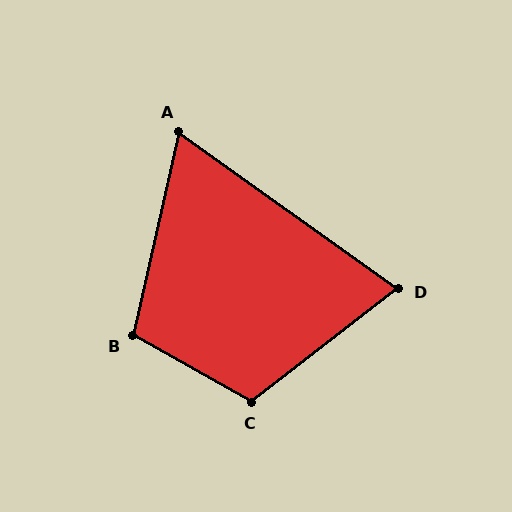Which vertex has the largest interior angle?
C, at approximately 113 degrees.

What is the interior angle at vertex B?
Approximately 107 degrees (obtuse).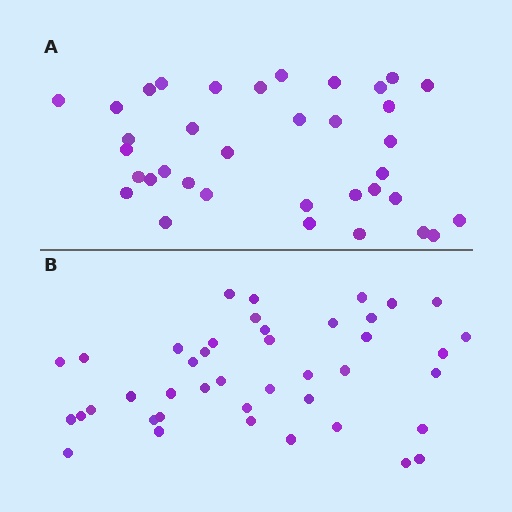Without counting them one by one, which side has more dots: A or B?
Region B (the bottom region) has more dots.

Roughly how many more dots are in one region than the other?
Region B has about 6 more dots than region A.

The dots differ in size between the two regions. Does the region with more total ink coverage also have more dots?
No. Region A has more total ink coverage because its dots are larger, but region B actually contains more individual dots. Total area can be misleading — the number of items is what matters here.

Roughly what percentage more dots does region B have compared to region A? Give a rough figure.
About 15% more.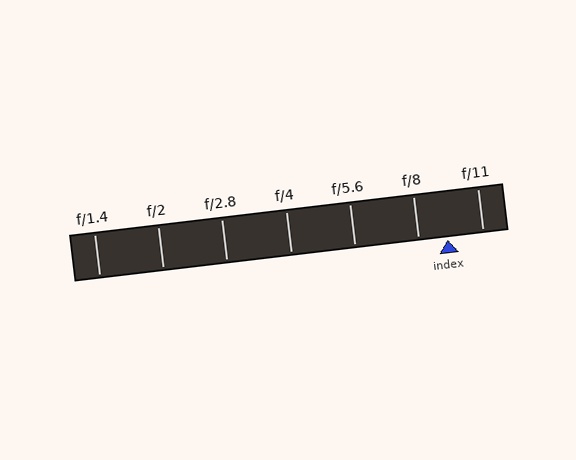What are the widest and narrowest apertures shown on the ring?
The widest aperture shown is f/1.4 and the narrowest is f/11.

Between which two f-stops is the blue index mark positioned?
The index mark is between f/8 and f/11.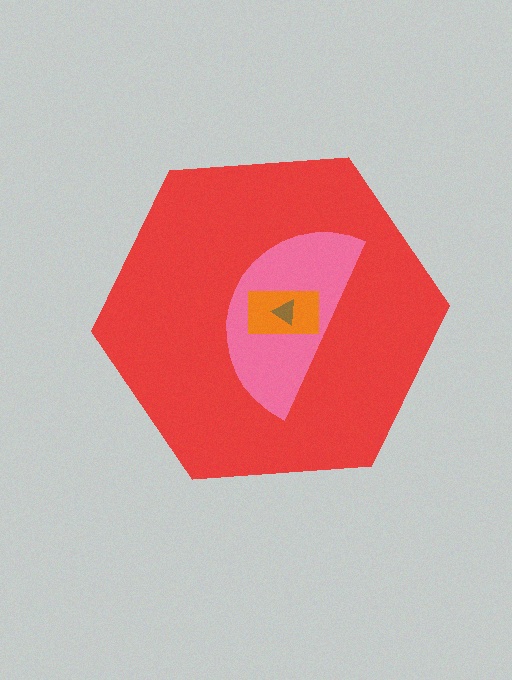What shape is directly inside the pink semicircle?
The orange rectangle.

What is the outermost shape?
The red hexagon.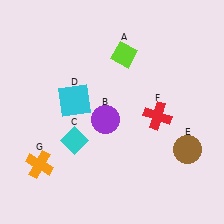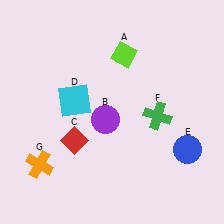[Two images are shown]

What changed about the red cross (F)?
In Image 1, F is red. In Image 2, it changed to green.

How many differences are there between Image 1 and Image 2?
There are 3 differences between the two images.